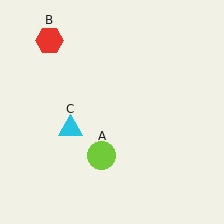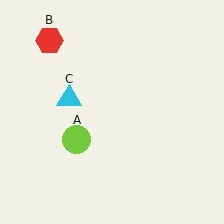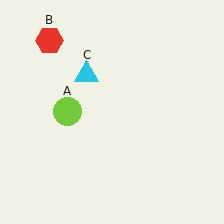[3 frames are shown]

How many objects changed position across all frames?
2 objects changed position: lime circle (object A), cyan triangle (object C).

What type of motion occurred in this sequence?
The lime circle (object A), cyan triangle (object C) rotated clockwise around the center of the scene.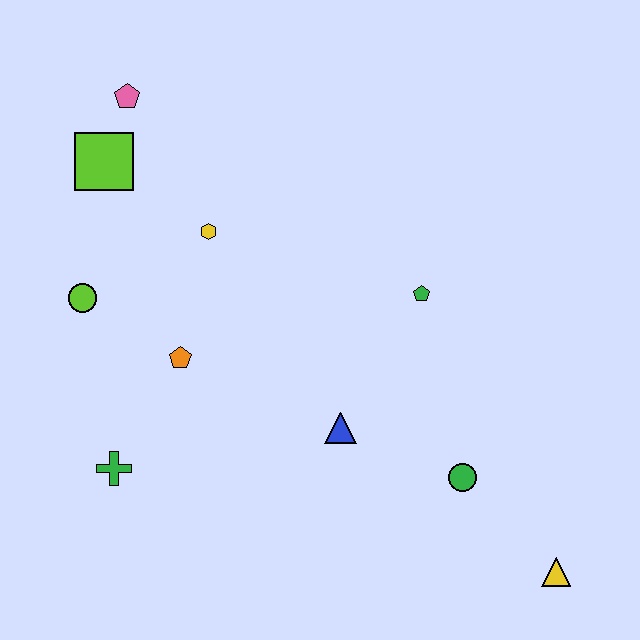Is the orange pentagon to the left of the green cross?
No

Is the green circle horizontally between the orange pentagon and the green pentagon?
No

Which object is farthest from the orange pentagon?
The yellow triangle is farthest from the orange pentagon.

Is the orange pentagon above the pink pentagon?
No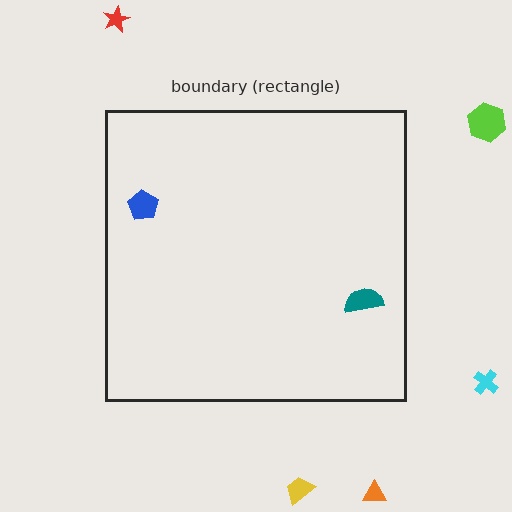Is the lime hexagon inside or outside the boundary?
Outside.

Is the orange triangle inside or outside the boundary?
Outside.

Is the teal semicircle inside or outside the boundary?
Inside.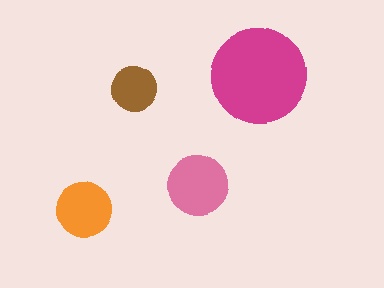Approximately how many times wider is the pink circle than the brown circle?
About 1.5 times wider.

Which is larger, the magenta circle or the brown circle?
The magenta one.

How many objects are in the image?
There are 4 objects in the image.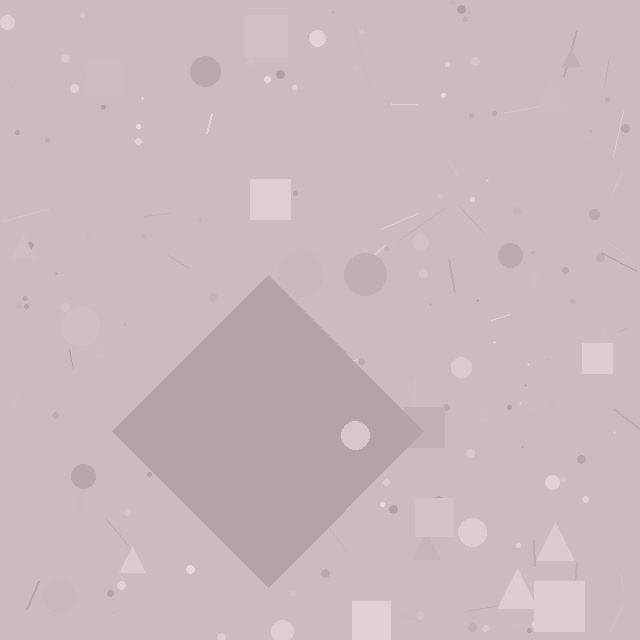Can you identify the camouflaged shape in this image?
The camouflaged shape is a diamond.